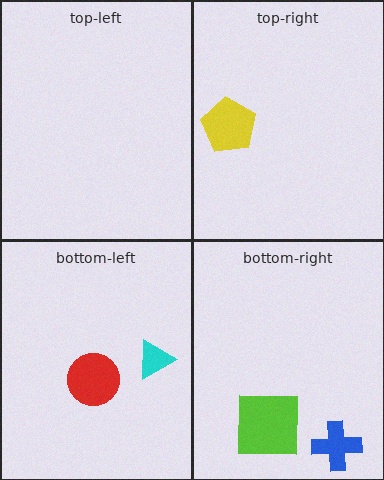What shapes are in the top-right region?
The yellow pentagon.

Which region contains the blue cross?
The bottom-right region.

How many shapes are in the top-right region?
1.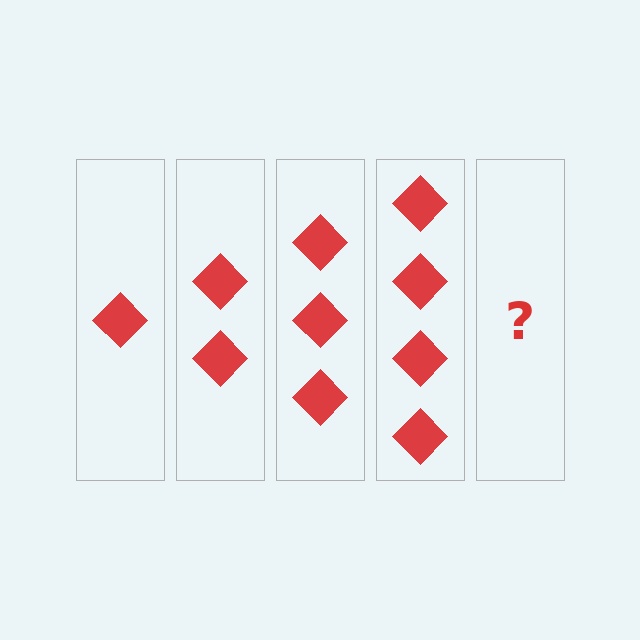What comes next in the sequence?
The next element should be 5 diamonds.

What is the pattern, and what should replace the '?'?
The pattern is that each step adds one more diamond. The '?' should be 5 diamonds.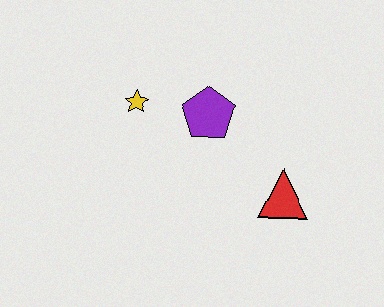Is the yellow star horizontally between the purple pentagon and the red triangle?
No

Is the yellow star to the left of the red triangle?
Yes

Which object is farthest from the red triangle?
The yellow star is farthest from the red triangle.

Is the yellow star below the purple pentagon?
No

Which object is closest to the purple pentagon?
The yellow star is closest to the purple pentagon.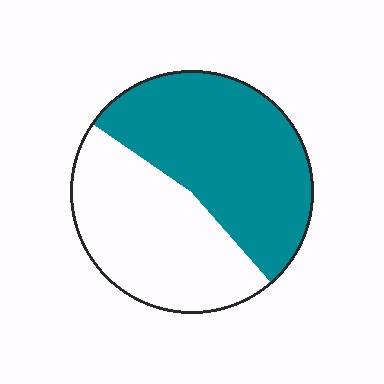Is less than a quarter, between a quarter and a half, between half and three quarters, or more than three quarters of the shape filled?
Between half and three quarters.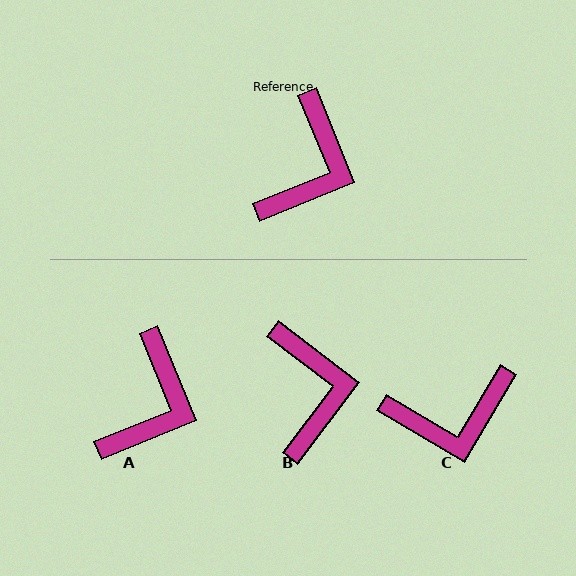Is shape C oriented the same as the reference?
No, it is off by about 53 degrees.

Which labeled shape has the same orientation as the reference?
A.